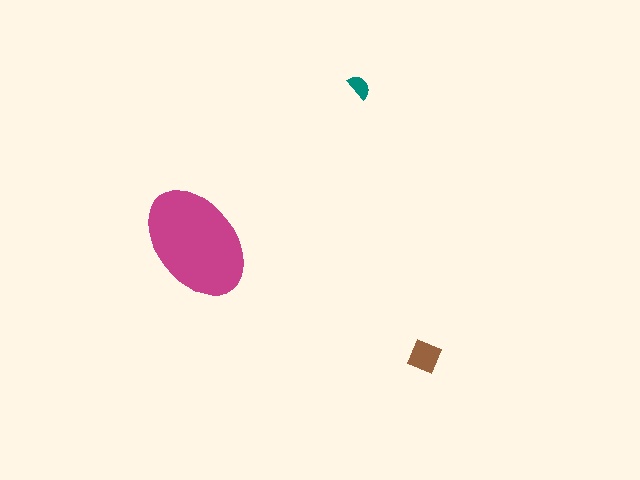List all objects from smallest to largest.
The teal semicircle, the brown diamond, the magenta ellipse.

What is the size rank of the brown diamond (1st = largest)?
2nd.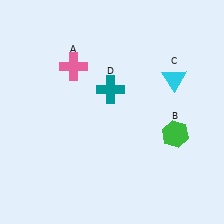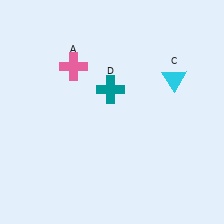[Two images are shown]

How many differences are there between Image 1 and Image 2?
There is 1 difference between the two images.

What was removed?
The green hexagon (B) was removed in Image 2.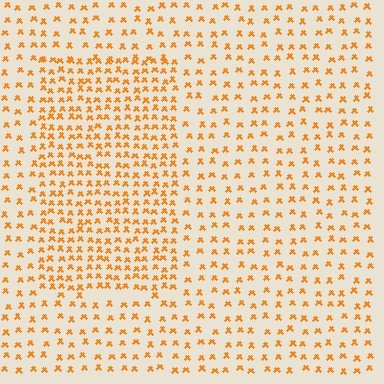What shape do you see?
I see a rectangle.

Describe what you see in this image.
The image contains small orange elements arranged at two different densities. A rectangle-shaped region is visible where the elements are more densely packed than the surrounding area.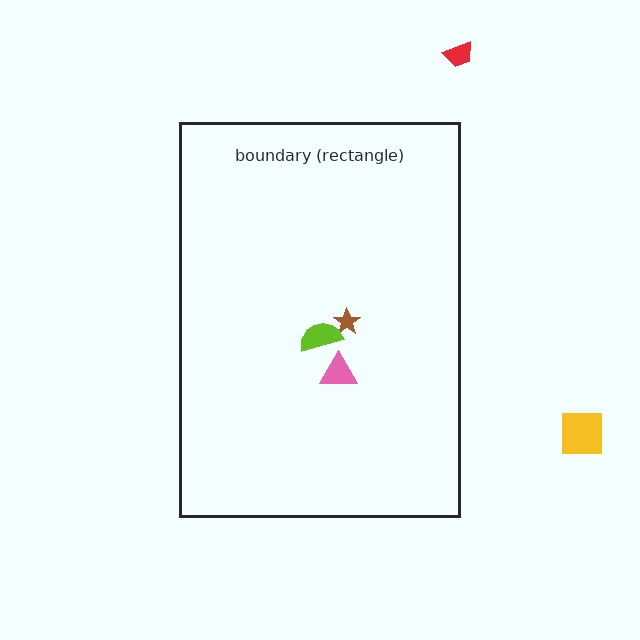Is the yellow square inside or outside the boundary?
Outside.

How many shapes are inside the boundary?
3 inside, 2 outside.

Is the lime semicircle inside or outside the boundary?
Inside.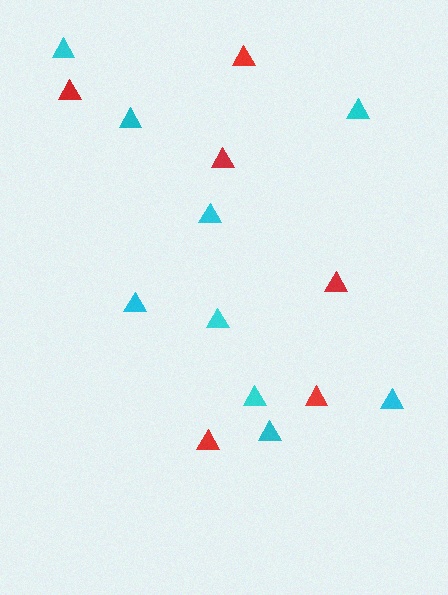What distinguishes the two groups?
There are 2 groups: one group of red triangles (6) and one group of cyan triangles (9).